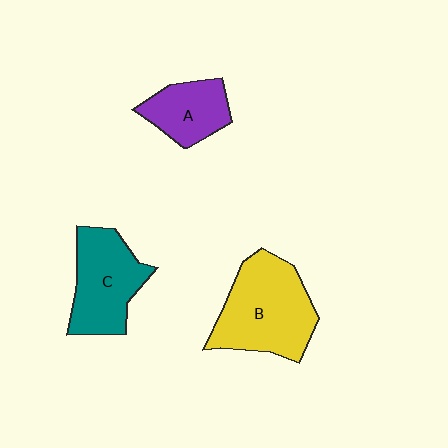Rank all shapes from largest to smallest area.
From largest to smallest: B (yellow), C (teal), A (purple).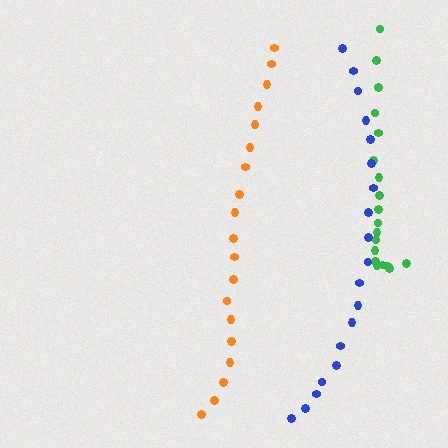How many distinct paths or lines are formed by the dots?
There are 3 distinct paths.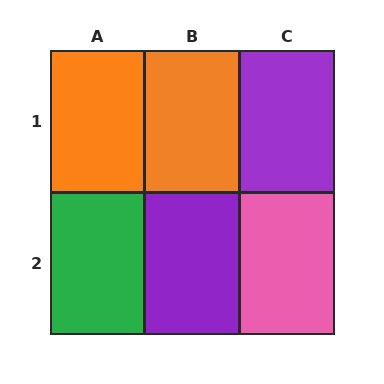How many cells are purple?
2 cells are purple.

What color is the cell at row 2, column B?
Purple.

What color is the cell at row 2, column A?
Green.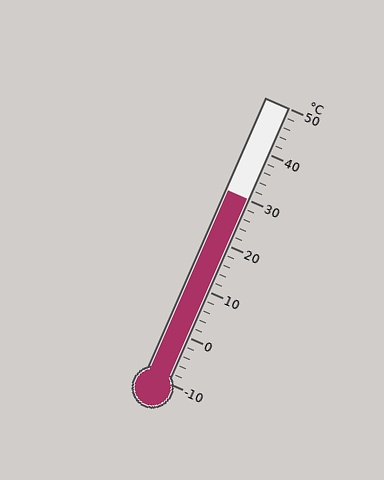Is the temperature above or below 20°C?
The temperature is above 20°C.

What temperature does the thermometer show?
The thermometer shows approximately 30°C.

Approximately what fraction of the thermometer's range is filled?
The thermometer is filled to approximately 65% of its range.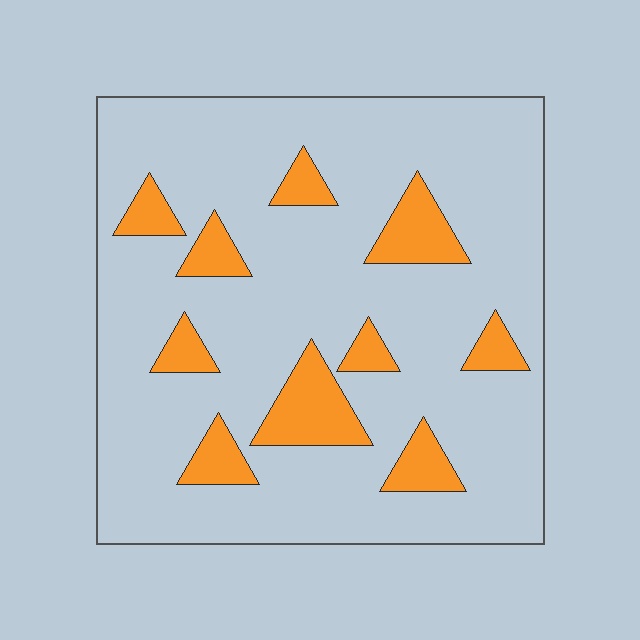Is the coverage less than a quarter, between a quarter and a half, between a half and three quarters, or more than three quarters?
Less than a quarter.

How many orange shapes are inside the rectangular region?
10.